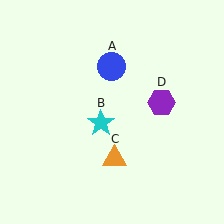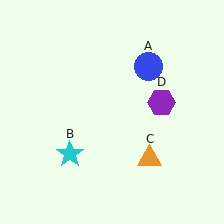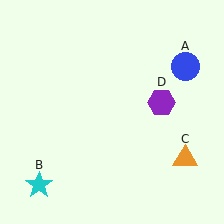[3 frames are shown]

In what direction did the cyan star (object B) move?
The cyan star (object B) moved down and to the left.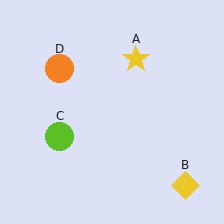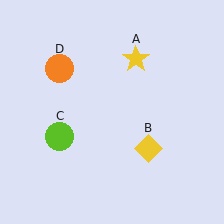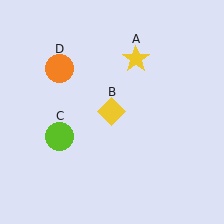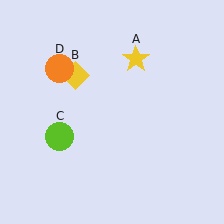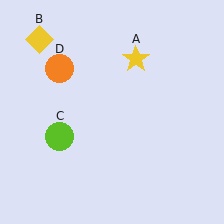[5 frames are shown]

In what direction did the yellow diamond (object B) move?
The yellow diamond (object B) moved up and to the left.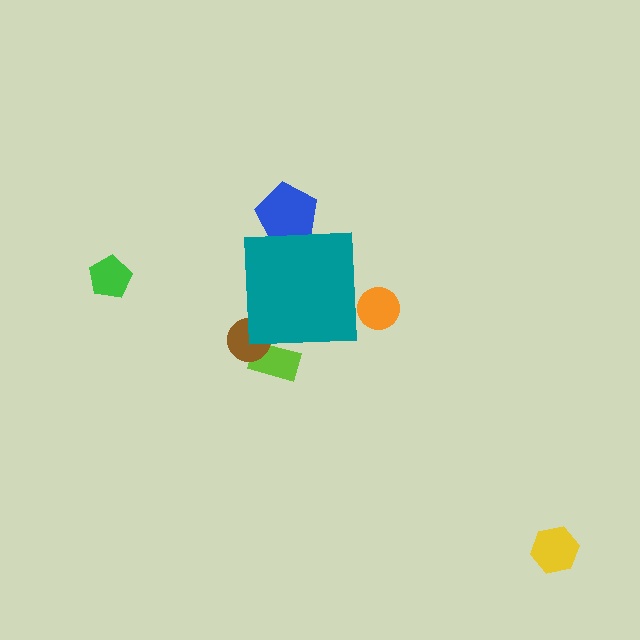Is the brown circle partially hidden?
Yes, the brown circle is partially hidden behind the teal square.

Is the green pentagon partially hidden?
No, the green pentagon is fully visible.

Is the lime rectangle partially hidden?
Yes, the lime rectangle is partially hidden behind the teal square.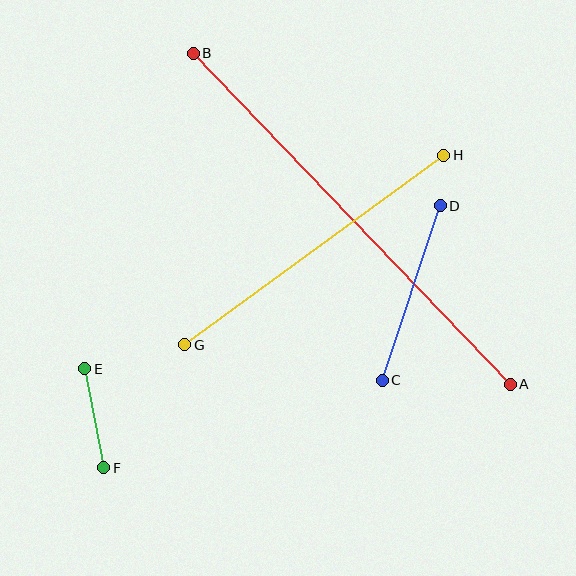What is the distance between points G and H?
The distance is approximately 321 pixels.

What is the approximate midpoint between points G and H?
The midpoint is at approximately (314, 250) pixels.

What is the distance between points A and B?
The distance is approximately 459 pixels.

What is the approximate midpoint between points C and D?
The midpoint is at approximately (411, 293) pixels.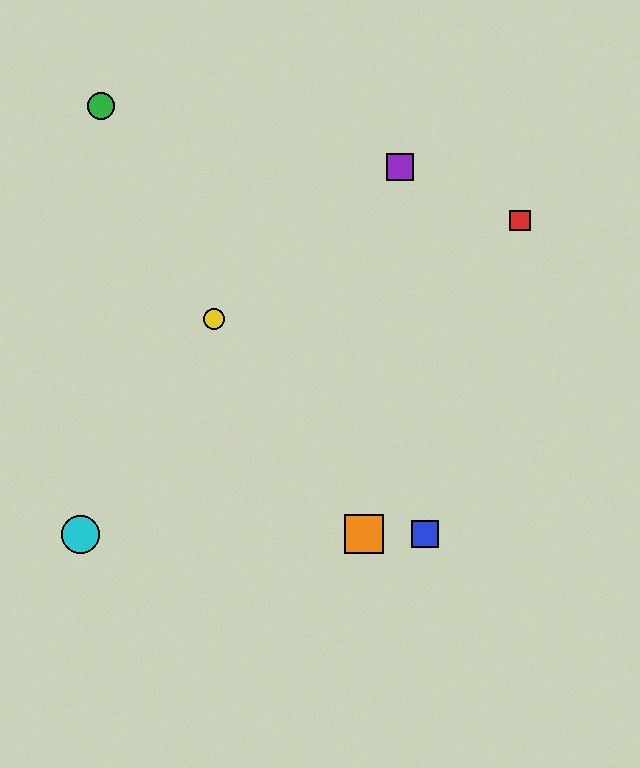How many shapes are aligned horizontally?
3 shapes (the blue square, the orange square, the cyan circle) are aligned horizontally.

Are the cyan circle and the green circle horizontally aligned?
No, the cyan circle is at y≈534 and the green circle is at y≈106.